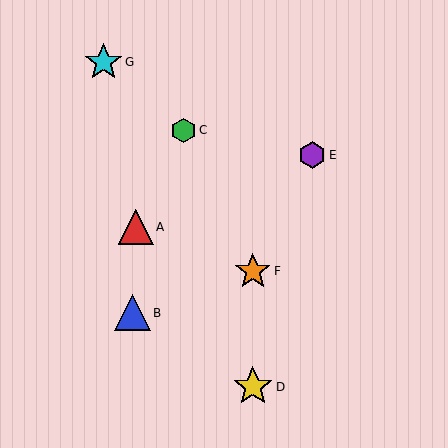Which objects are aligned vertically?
Objects D, F are aligned vertically.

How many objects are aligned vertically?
2 objects (D, F) are aligned vertically.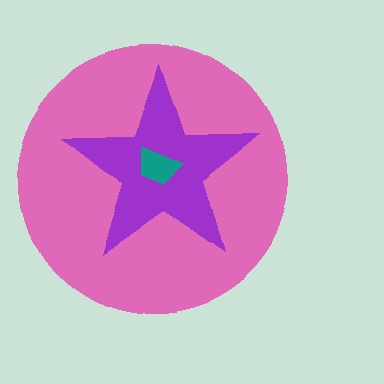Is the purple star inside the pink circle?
Yes.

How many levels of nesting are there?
3.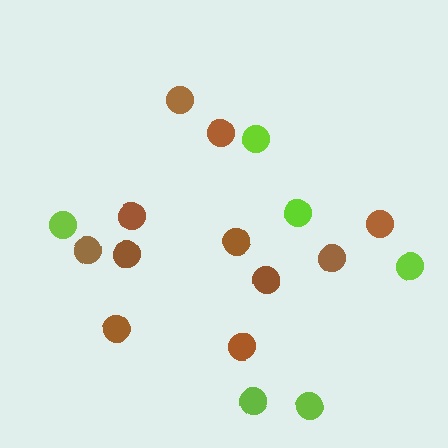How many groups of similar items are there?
There are 2 groups: one group of brown circles (11) and one group of lime circles (6).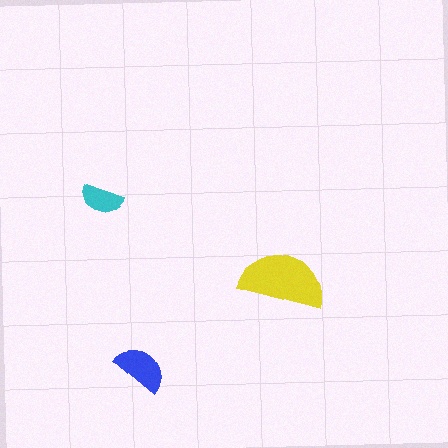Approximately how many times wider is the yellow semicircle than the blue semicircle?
About 1.5 times wider.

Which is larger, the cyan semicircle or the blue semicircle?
The blue one.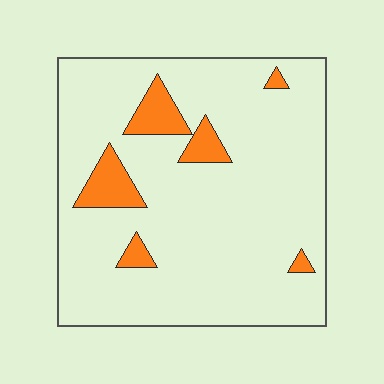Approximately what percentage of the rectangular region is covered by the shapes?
Approximately 10%.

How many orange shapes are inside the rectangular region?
6.